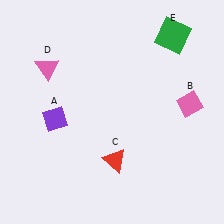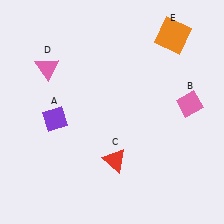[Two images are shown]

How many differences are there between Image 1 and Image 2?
There is 1 difference between the two images.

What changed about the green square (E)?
In Image 1, E is green. In Image 2, it changed to orange.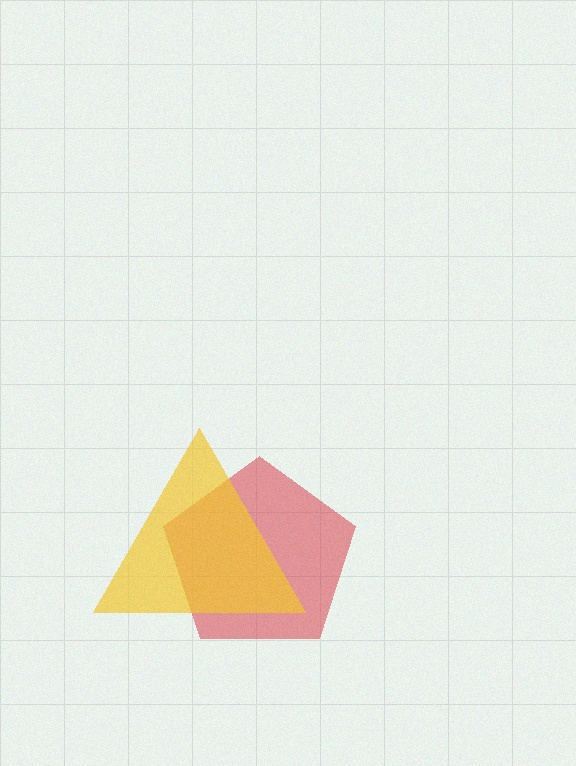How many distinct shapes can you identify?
There are 2 distinct shapes: a red pentagon, a yellow triangle.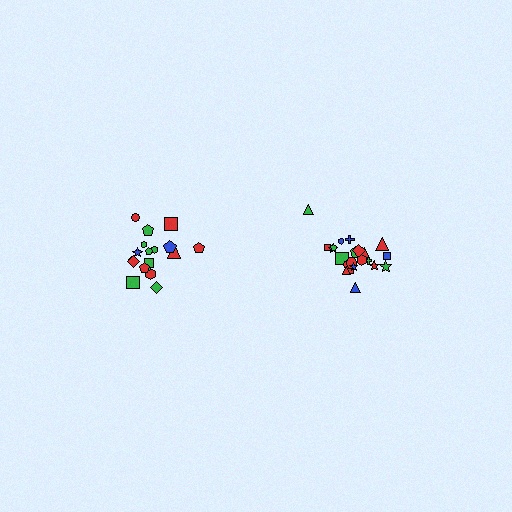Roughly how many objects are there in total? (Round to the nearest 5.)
Roughly 40 objects in total.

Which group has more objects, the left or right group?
The right group.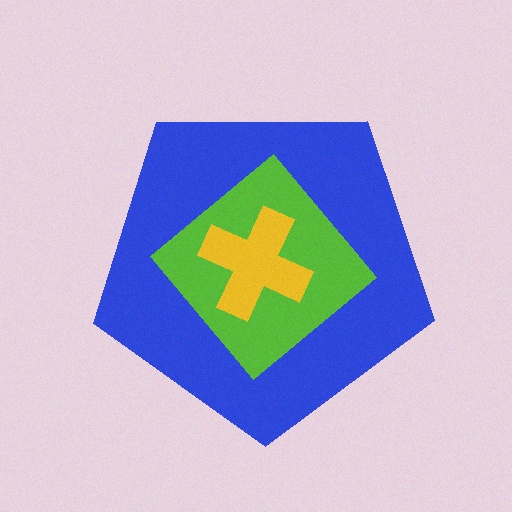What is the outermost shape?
The blue pentagon.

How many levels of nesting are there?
3.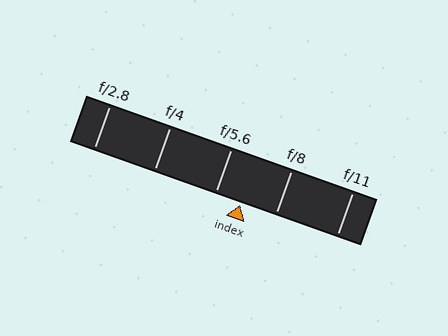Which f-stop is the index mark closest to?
The index mark is closest to f/5.6.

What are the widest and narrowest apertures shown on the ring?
The widest aperture shown is f/2.8 and the narrowest is f/11.